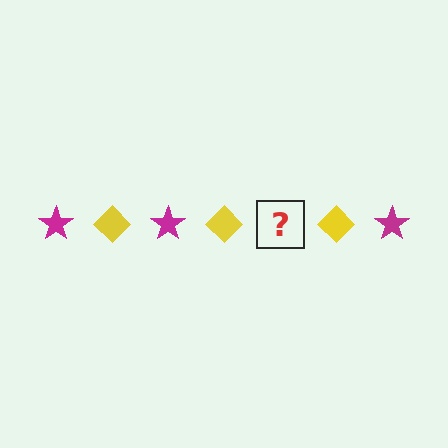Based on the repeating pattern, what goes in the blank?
The blank should be a magenta star.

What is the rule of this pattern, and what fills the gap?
The rule is that the pattern alternates between magenta star and yellow diamond. The gap should be filled with a magenta star.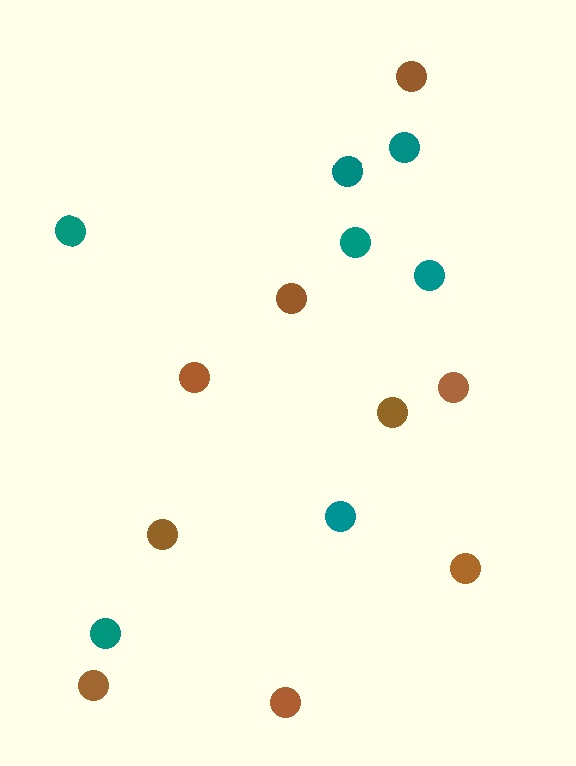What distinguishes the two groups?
There are 2 groups: one group of teal circles (7) and one group of brown circles (9).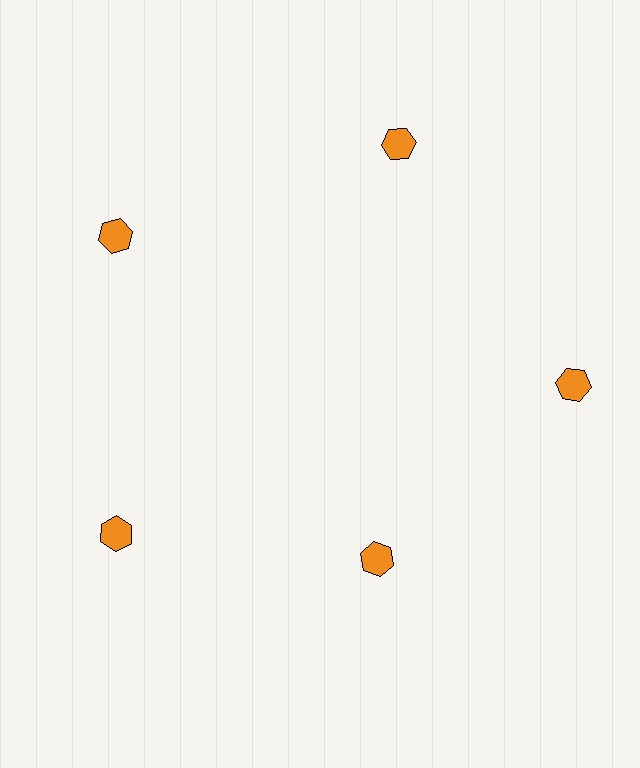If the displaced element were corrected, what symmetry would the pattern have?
It would have 5-fold rotational symmetry — the pattern would map onto itself every 72 degrees.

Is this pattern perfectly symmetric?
No. The 5 orange hexagons are arranged in a ring, but one element near the 5 o'clock position is pulled inward toward the center, breaking the 5-fold rotational symmetry.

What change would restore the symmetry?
The symmetry would be restored by moving it outward, back onto the ring so that all 5 hexagons sit at equal angles and equal distance from the center.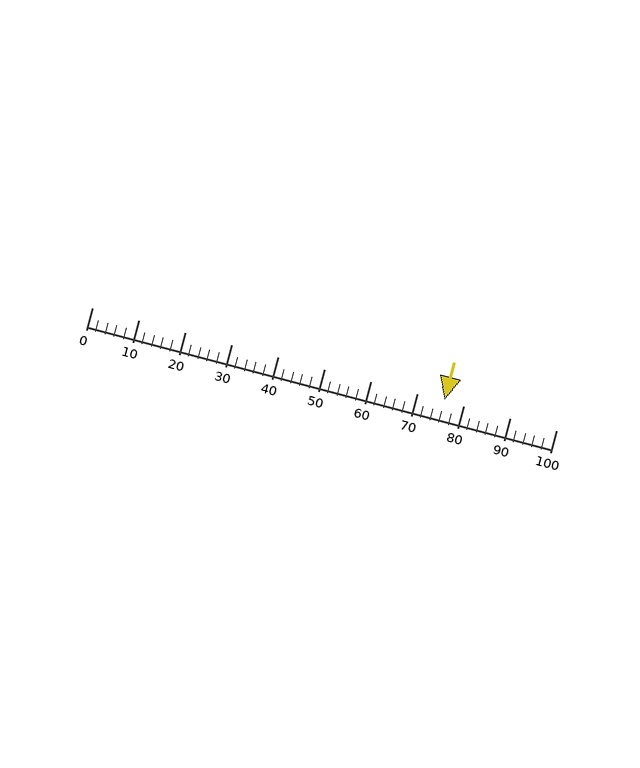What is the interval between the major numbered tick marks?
The major tick marks are spaced 10 units apart.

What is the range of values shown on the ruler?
The ruler shows values from 0 to 100.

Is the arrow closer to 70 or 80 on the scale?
The arrow is closer to 80.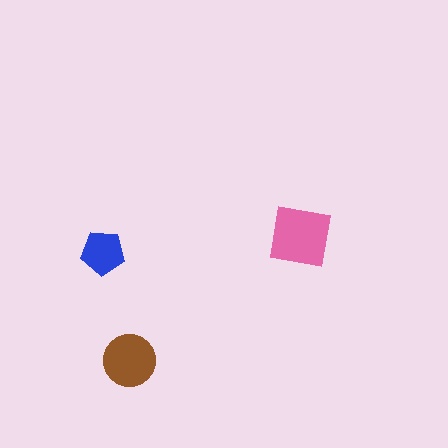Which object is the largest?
The pink square.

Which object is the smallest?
The blue pentagon.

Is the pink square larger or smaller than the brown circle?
Larger.